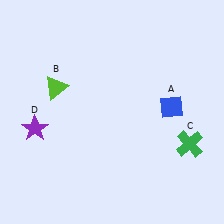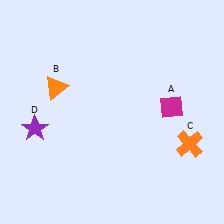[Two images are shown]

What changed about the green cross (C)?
In Image 1, C is green. In Image 2, it changed to orange.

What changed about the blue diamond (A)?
In Image 1, A is blue. In Image 2, it changed to magenta.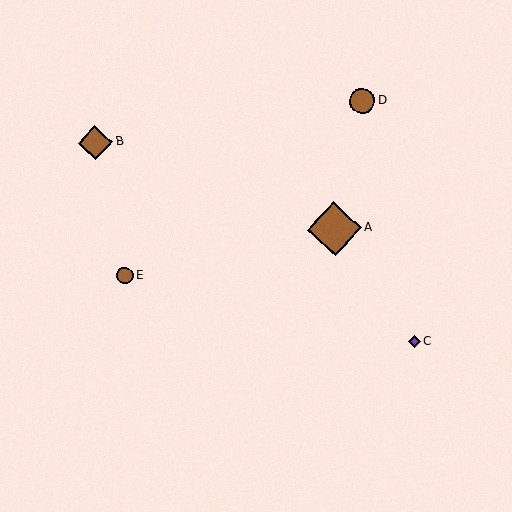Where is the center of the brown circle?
The center of the brown circle is at (125, 276).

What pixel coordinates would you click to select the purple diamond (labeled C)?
Click at (414, 342) to select the purple diamond C.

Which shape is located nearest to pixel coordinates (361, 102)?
The brown circle (labeled D) at (362, 101) is nearest to that location.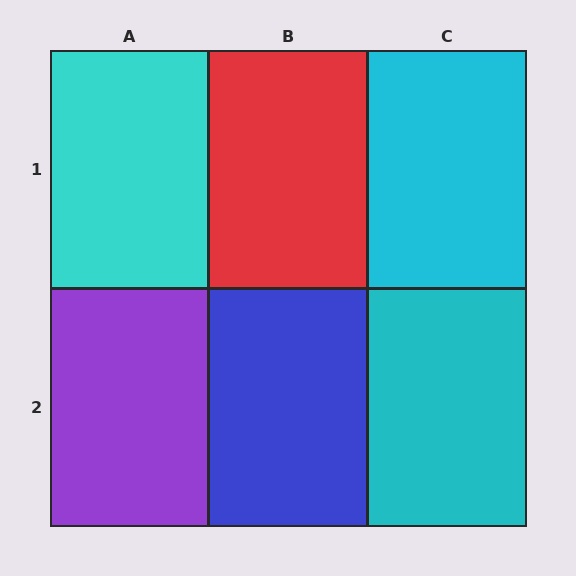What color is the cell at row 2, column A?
Purple.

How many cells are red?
1 cell is red.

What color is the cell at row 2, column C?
Cyan.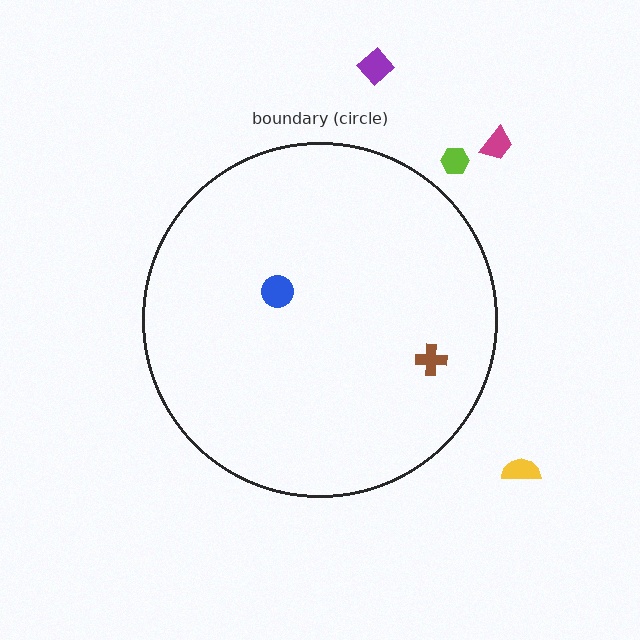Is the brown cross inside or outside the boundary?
Inside.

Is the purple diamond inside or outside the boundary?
Outside.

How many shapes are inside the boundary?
2 inside, 4 outside.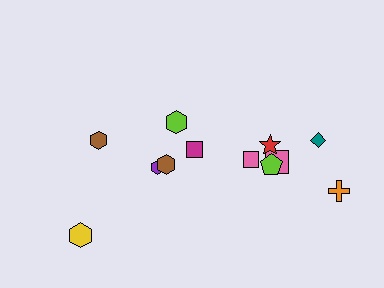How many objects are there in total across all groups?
There are 12 objects.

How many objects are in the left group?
There are 4 objects.